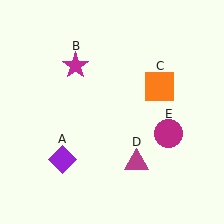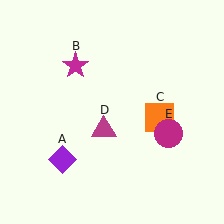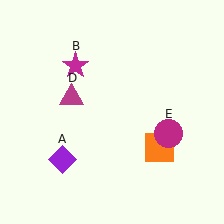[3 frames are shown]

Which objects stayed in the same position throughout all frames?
Purple diamond (object A) and magenta star (object B) and magenta circle (object E) remained stationary.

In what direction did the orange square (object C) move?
The orange square (object C) moved down.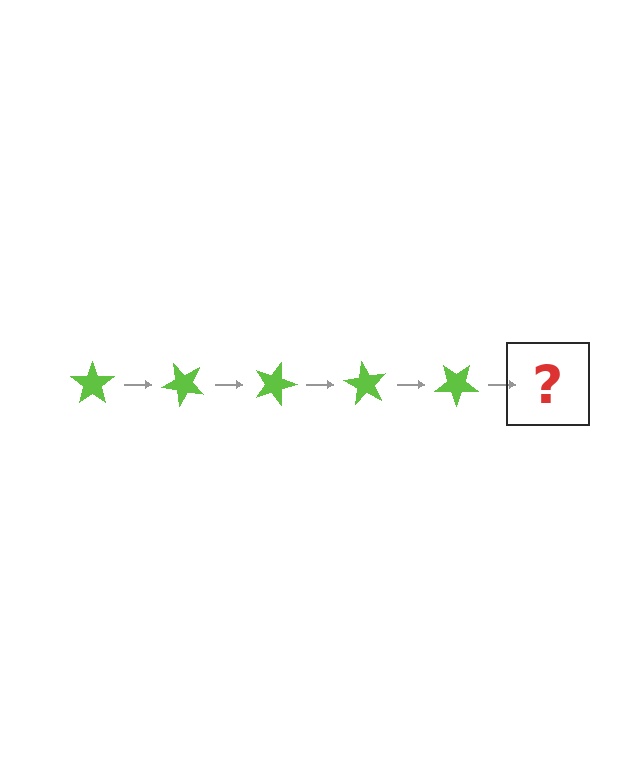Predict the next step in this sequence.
The next step is a lime star rotated 225 degrees.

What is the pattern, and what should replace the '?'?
The pattern is that the star rotates 45 degrees each step. The '?' should be a lime star rotated 225 degrees.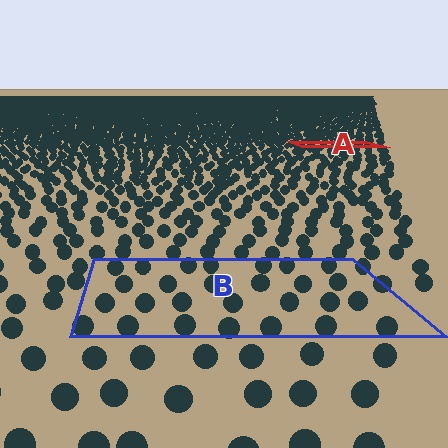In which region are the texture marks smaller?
The texture marks are smaller in region A, because it is farther away.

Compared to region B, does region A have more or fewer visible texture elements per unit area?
Region A has more texture elements per unit area — they are packed more densely because it is farther away.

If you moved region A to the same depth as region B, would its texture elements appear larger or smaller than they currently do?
They would appear larger. At a closer depth, the same texture elements are projected at a bigger on-screen size.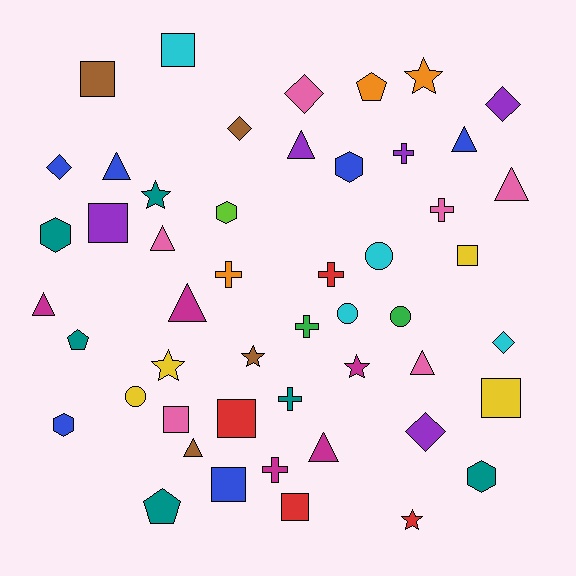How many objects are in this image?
There are 50 objects.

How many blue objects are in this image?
There are 6 blue objects.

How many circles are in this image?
There are 4 circles.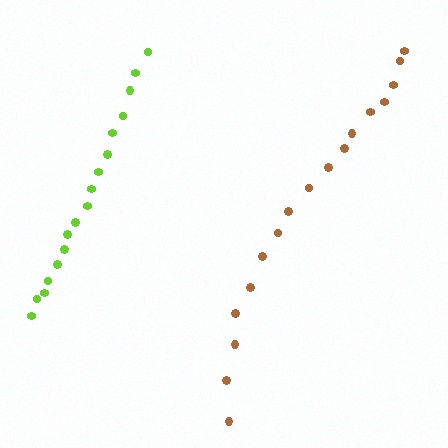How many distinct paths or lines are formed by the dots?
There are 2 distinct paths.